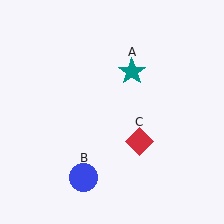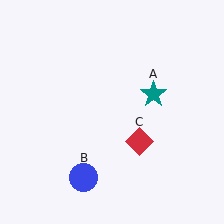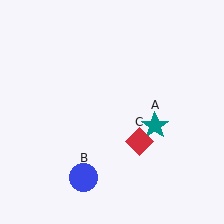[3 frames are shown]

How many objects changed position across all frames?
1 object changed position: teal star (object A).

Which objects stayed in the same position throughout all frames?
Blue circle (object B) and red diamond (object C) remained stationary.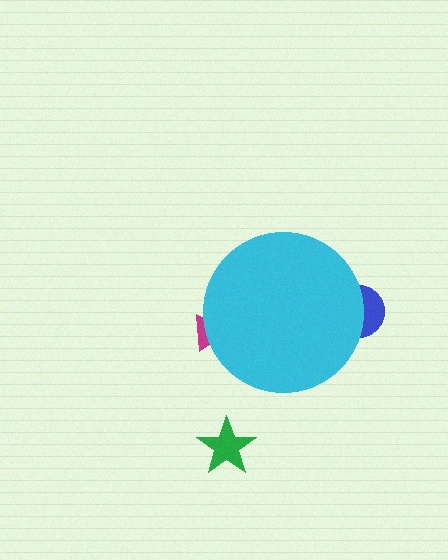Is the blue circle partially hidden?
Yes, the blue circle is partially hidden behind the cyan circle.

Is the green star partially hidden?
No, the green star is fully visible.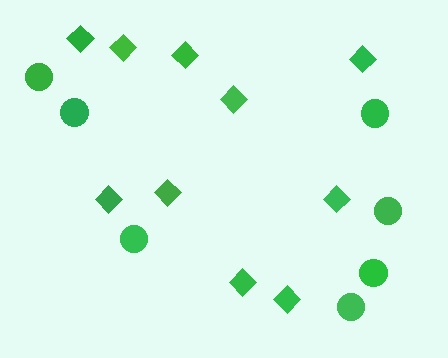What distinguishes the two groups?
There are 2 groups: one group of diamonds (10) and one group of circles (7).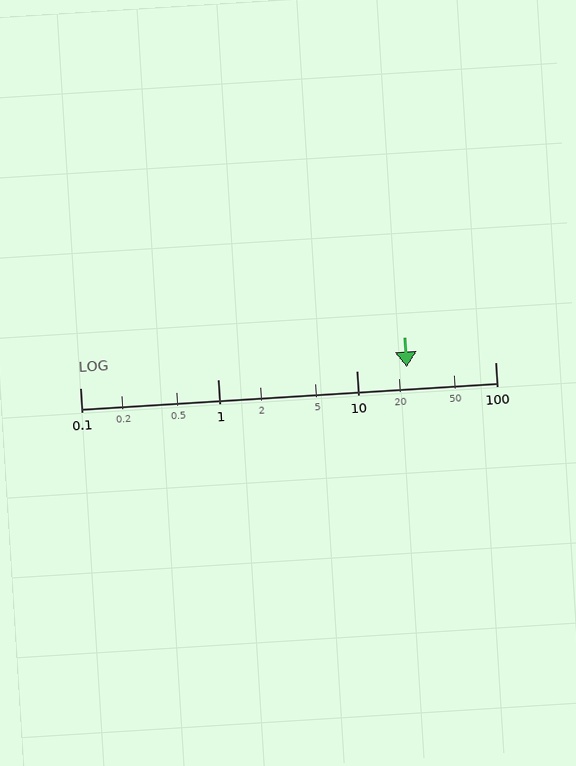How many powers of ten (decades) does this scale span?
The scale spans 3 decades, from 0.1 to 100.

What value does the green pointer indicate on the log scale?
The pointer indicates approximately 23.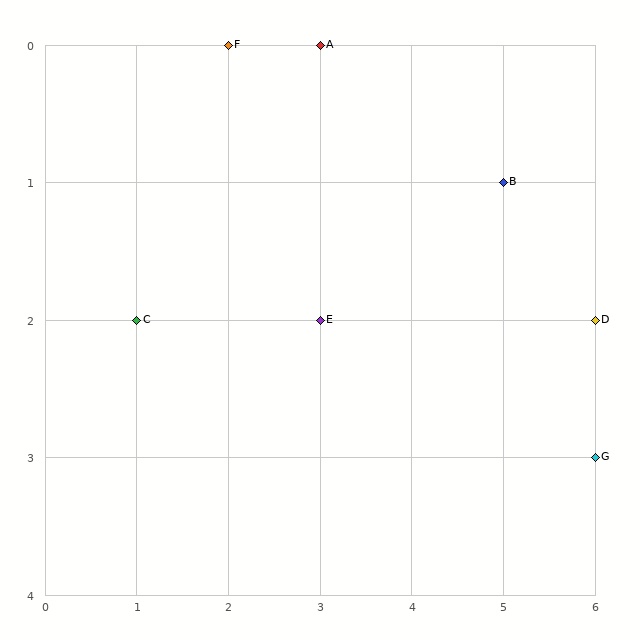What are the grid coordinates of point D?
Point D is at grid coordinates (6, 2).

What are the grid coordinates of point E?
Point E is at grid coordinates (3, 2).